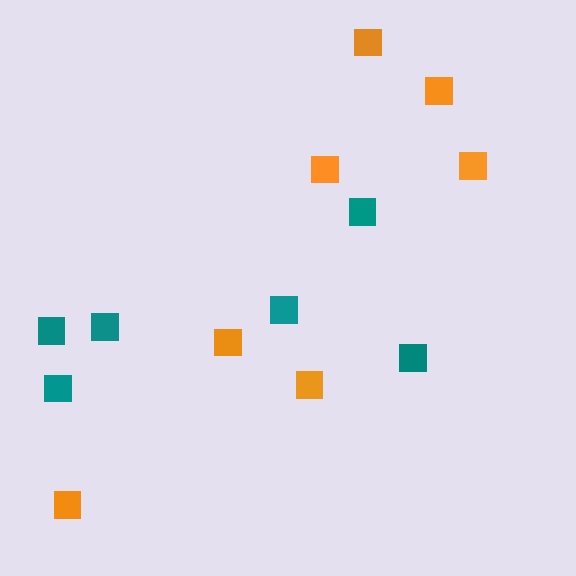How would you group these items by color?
There are 2 groups: one group of teal squares (6) and one group of orange squares (7).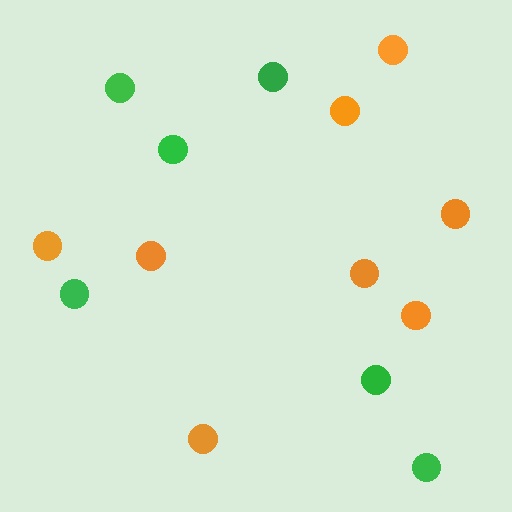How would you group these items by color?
There are 2 groups: one group of orange circles (8) and one group of green circles (6).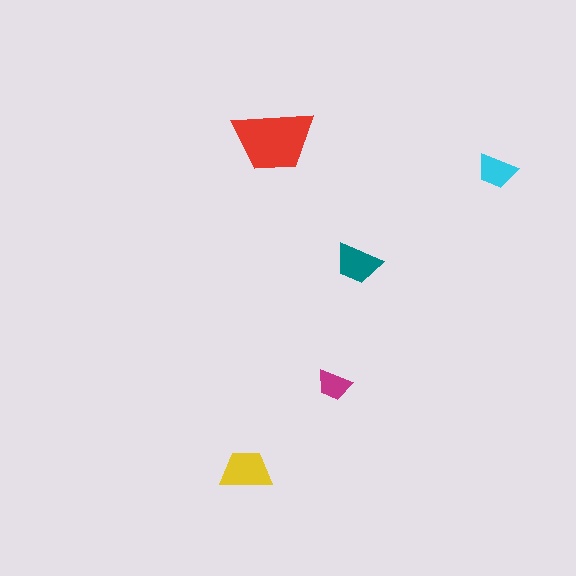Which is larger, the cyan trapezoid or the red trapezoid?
The red one.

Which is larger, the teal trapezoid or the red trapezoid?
The red one.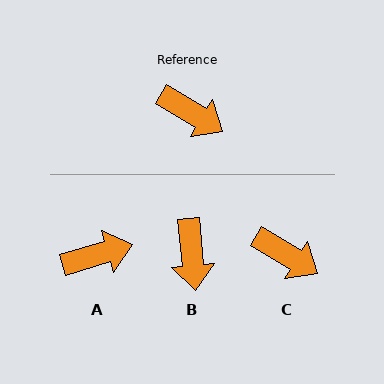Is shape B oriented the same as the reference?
No, it is off by about 54 degrees.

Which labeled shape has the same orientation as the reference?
C.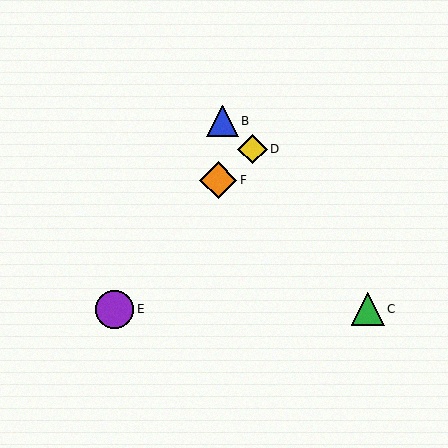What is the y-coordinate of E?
Object E is at y≈309.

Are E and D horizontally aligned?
No, E is at y≈309 and D is at y≈149.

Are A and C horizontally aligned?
Yes, both are at y≈309.